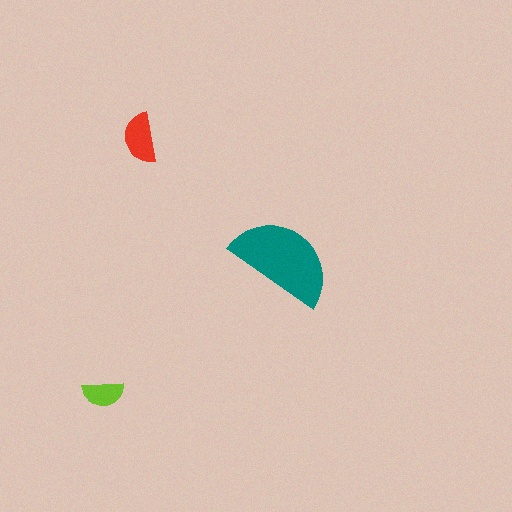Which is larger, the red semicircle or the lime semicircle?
The red one.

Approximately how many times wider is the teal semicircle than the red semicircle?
About 2 times wider.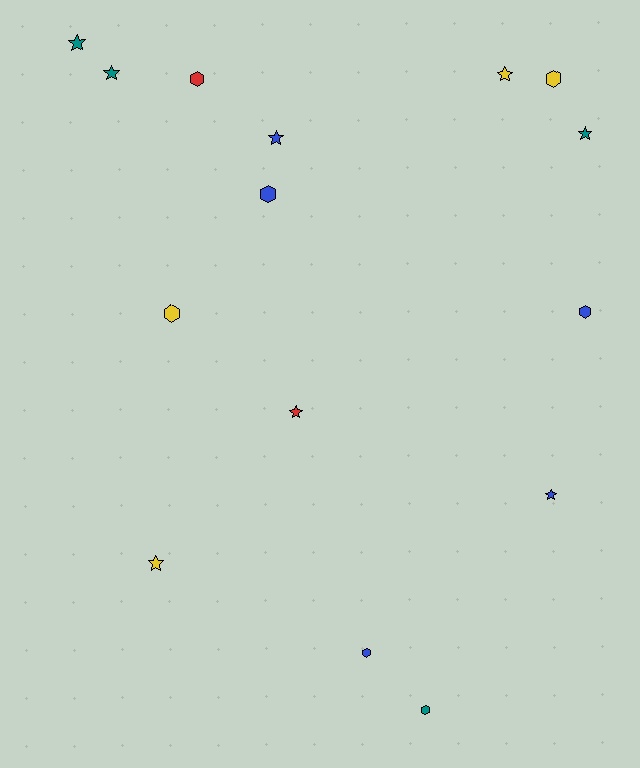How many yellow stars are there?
There are 2 yellow stars.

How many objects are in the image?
There are 15 objects.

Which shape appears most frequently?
Star, with 8 objects.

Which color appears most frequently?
Blue, with 5 objects.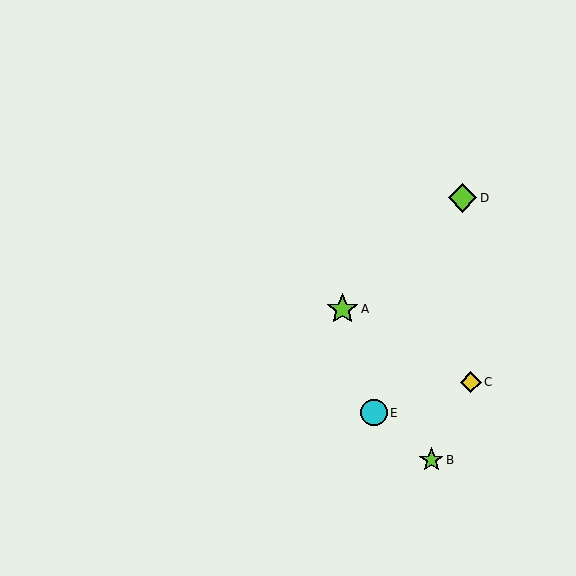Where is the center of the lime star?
The center of the lime star is at (431, 460).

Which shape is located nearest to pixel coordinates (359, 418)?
The cyan circle (labeled E) at (374, 413) is nearest to that location.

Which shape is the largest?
The lime star (labeled A) is the largest.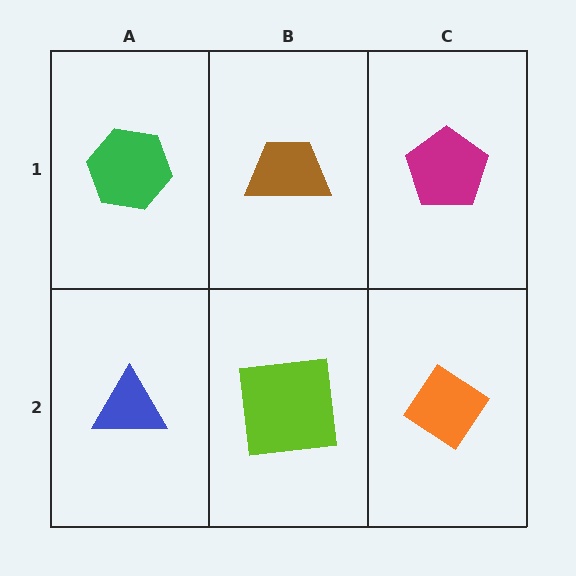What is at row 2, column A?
A blue triangle.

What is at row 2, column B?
A lime square.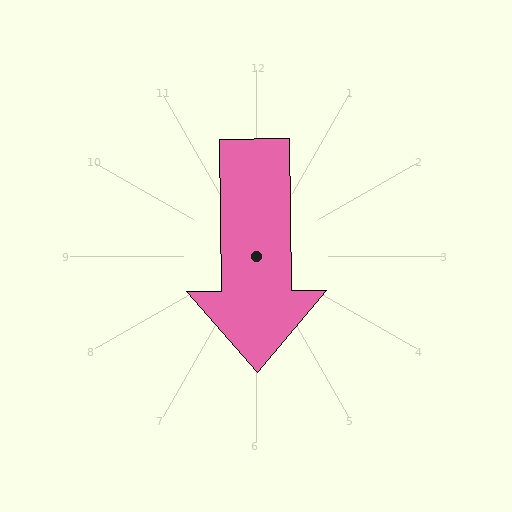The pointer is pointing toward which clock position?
Roughly 6 o'clock.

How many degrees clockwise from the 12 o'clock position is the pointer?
Approximately 179 degrees.